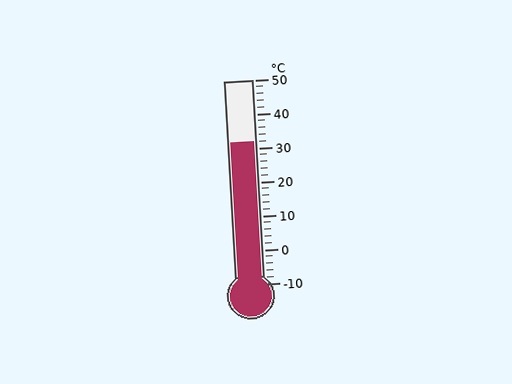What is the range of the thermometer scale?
The thermometer scale ranges from -10°C to 50°C.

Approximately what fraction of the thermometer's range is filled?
The thermometer is filled to approximately 70% of its range.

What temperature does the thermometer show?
The thermometer shows approximately 32°C.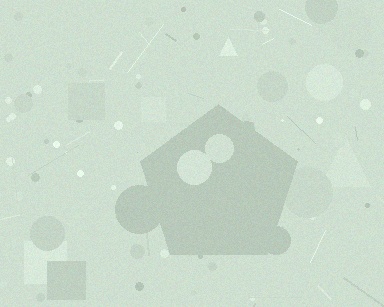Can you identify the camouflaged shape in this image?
The camouflaged shape is a pentagon.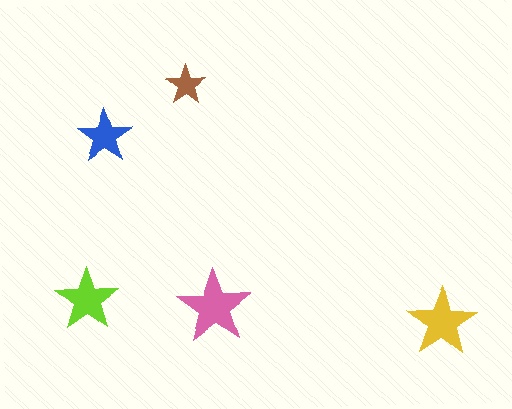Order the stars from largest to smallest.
the pink one, the yellow one, the lime one, the blue one, the brown one.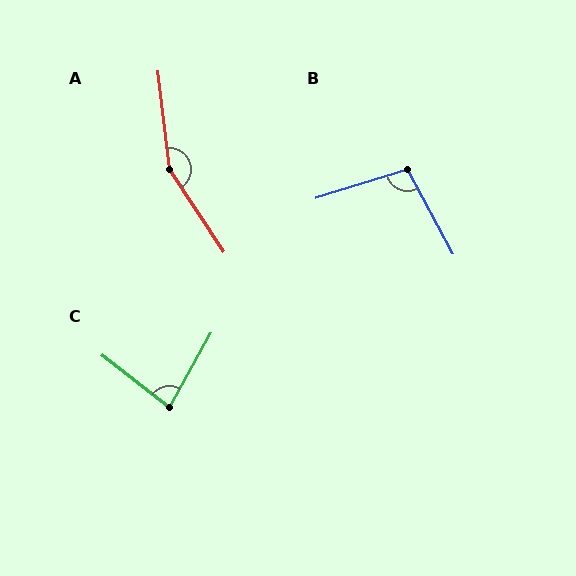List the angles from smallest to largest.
C (81°), B (101°), A (154°).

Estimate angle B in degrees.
Approximately 101 degrees.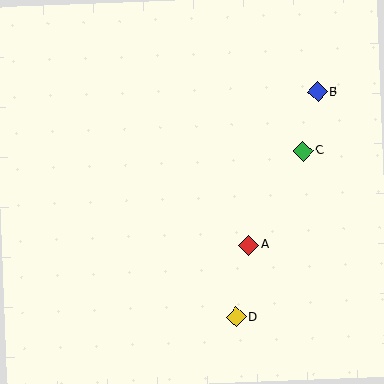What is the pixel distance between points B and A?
The distance between B and A is 168 pixels.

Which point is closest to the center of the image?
Point A at (249, 245) is closest to the center.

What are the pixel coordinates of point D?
Point D is at (236, 317).